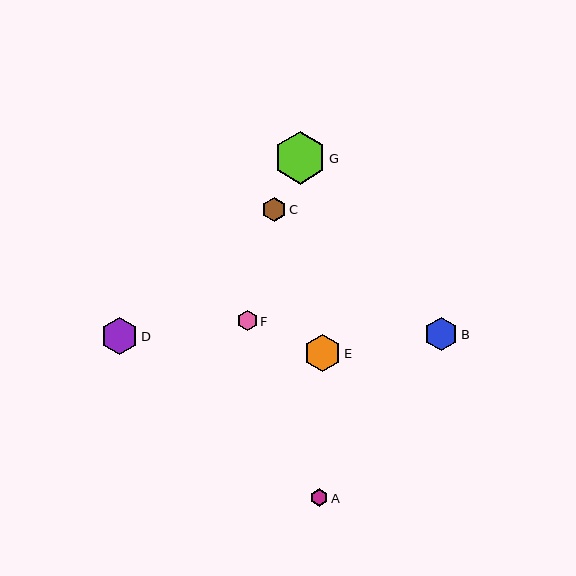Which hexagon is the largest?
Hexagon G is the largest with a size of approximately 53 pixels.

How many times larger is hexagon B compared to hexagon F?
Hexagon B is approximately 1.7 times the size of hexagon F.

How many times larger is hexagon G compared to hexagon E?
Hexagon G is approximately 1.4 times the size of hexagon E.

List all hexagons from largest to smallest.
From largest to smallest: G, E, D, B, C, F, A.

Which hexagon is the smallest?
Hexagon A is the smallest with a size of approximately 17 pixels.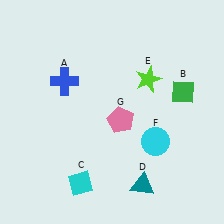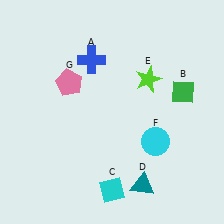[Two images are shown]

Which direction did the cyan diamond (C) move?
The cyan diamond (C) moved right.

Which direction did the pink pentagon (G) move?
The pink pentagon (G) moved left.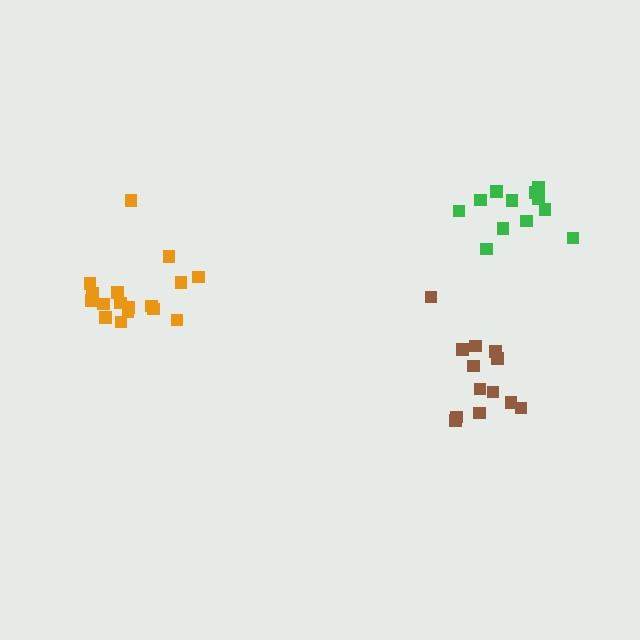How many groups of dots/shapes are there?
There are 3 groups.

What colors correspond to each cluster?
The clusters are colored: brown, green, orange.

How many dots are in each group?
Group 1: 13 dots, Group 2: 12 dots, Group 3: 17 dots (42 total).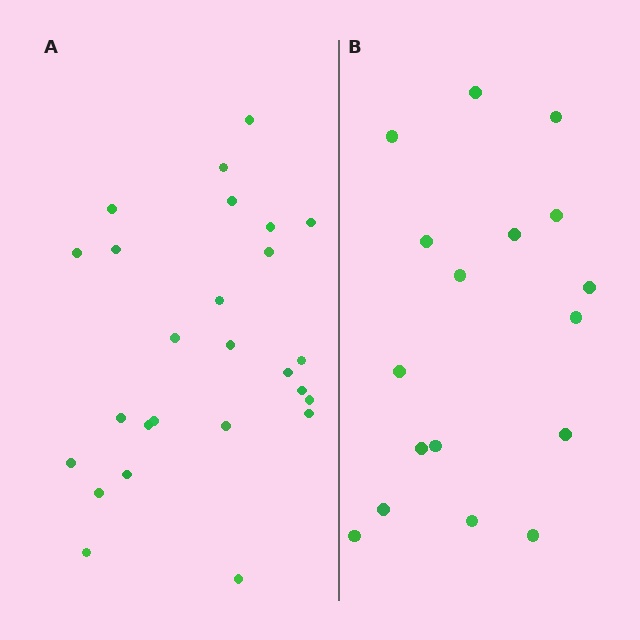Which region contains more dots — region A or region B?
Region A (the left region) has more dots.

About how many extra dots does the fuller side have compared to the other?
Region A has roughly 8 or so more dots than region B.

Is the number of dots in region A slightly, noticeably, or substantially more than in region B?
Region A has substantially more. The ratio is roughly 1.5 to 1.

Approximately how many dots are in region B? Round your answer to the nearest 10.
About 20 dots. (The exact count is 17, which rounds to 20.)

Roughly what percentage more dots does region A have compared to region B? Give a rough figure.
About 55% more.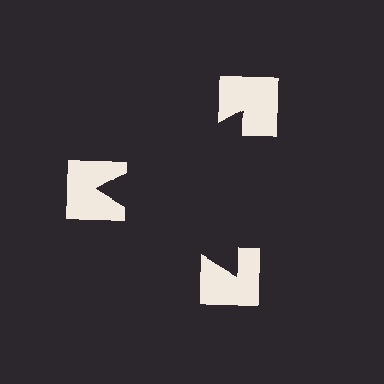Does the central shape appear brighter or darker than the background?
It typically appears slightly darker than the background, even though no actual brightness change is drawn.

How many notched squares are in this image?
There are 3 — one at each vertex of the illusory triangle.